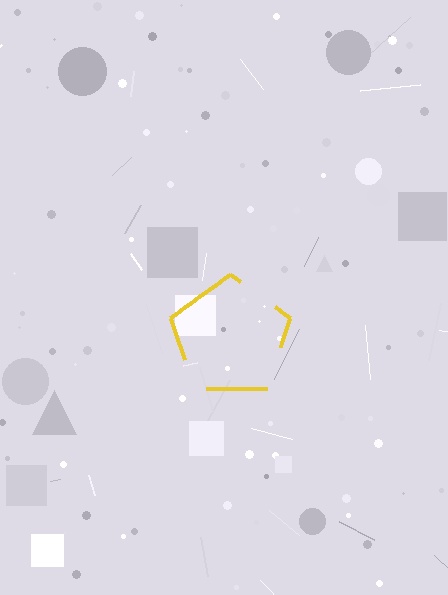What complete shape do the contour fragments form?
The contour fragments form a pentagon.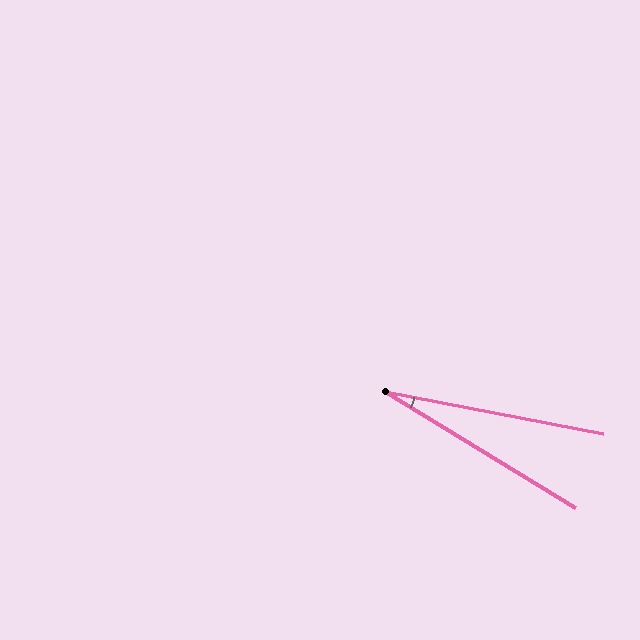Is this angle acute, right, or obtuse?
It is acute.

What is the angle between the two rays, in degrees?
Approximately 21 degrees.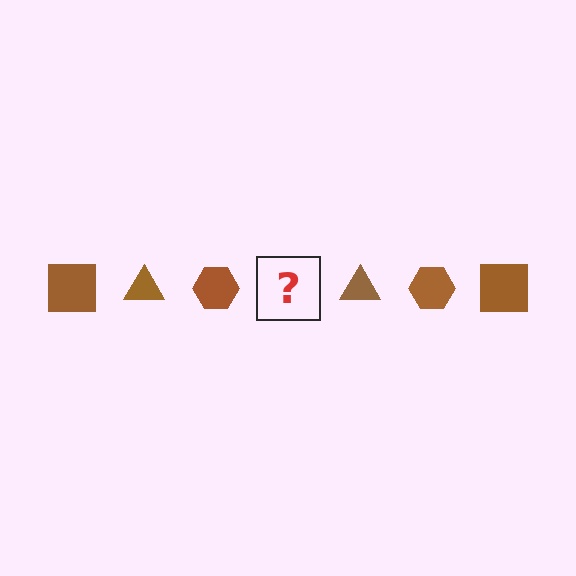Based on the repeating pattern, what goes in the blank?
The blank should be a brown square.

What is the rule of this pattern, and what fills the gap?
The rule is that the pattern cycles through square, triangle, hexagon shapes in brown. The gap should be filled with a brown square.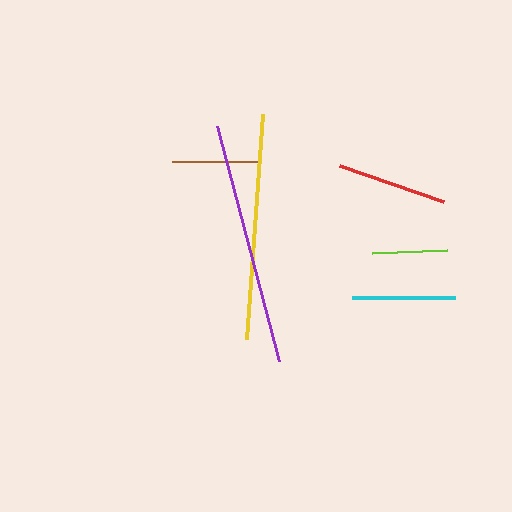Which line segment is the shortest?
The lime line is the shortest at approximately 75 pixels.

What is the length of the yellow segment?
The yellow segment is approximately 225 pixels long.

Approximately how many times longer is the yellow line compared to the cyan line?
The yellow line is approximately 2.2 times the length of the cyan line.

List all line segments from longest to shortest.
From longest to shortest: purple, yellow, red, cyan, brown, lime.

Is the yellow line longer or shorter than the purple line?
The purple line is longer than the yellow line.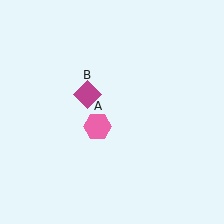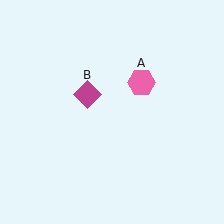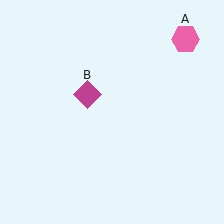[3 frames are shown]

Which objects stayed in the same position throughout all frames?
Magenta diamond (object B) remained stationary.